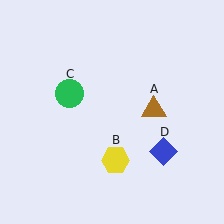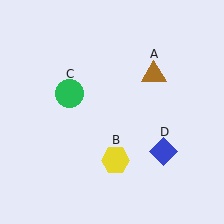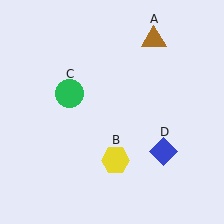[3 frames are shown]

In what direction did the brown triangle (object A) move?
The brown triangle (object A) moved up.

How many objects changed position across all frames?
1 object changed position: brown triangle (object A).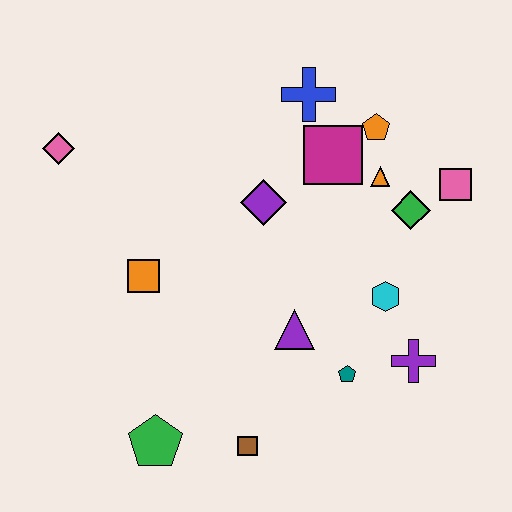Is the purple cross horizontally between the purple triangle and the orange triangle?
No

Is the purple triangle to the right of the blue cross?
No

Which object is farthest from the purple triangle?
The pink diamond is farthest from the purple triangle.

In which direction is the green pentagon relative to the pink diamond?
The green pentagon is below the pink diamond.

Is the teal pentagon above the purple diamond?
No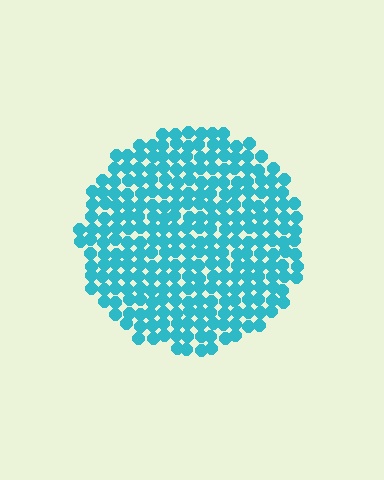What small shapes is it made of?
It is made of small circles.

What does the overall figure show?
The overall figure shows a circle.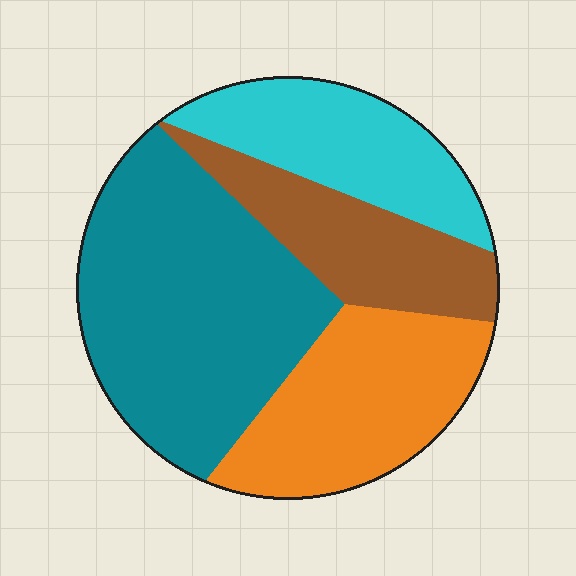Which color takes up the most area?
Teal, at roughly 40%.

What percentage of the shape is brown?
Brown covers about 15% of the shape.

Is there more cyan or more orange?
Orange.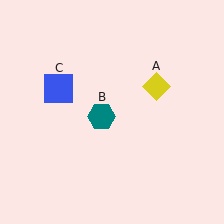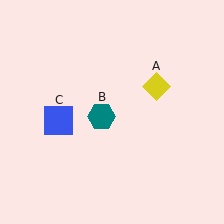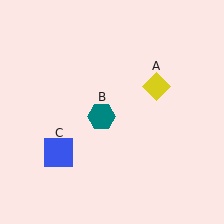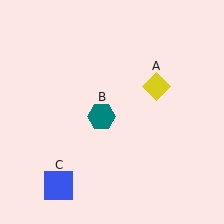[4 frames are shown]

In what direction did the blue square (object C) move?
The blue square (object C) moved down.